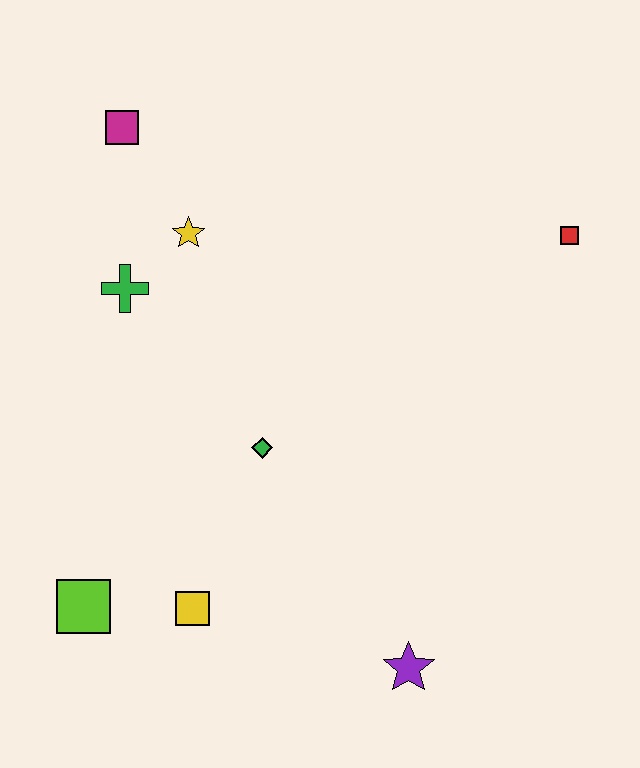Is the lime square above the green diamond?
No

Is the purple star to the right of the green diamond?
Yes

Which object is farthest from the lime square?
The red square is farthest from the lime square.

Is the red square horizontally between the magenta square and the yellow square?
No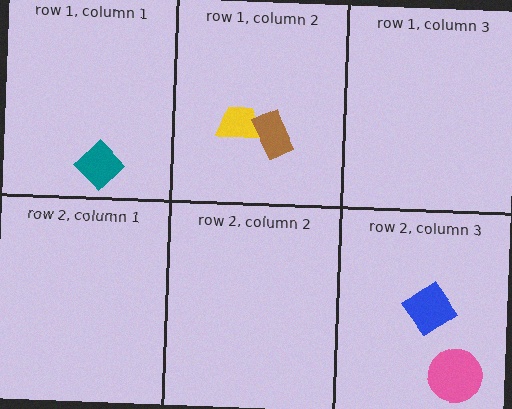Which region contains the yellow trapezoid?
The row 1, column 2 region.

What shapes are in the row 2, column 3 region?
The pink circle, the blue diamond.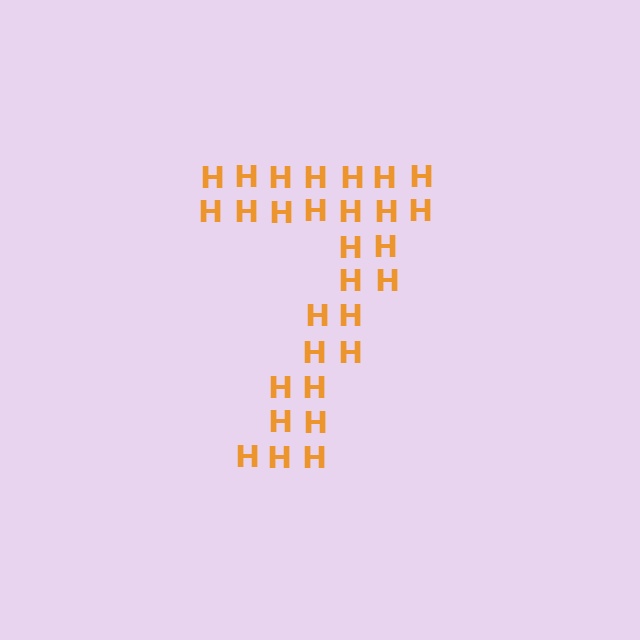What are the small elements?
The small elements are letter H's.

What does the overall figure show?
The overall figure shows the digit 7.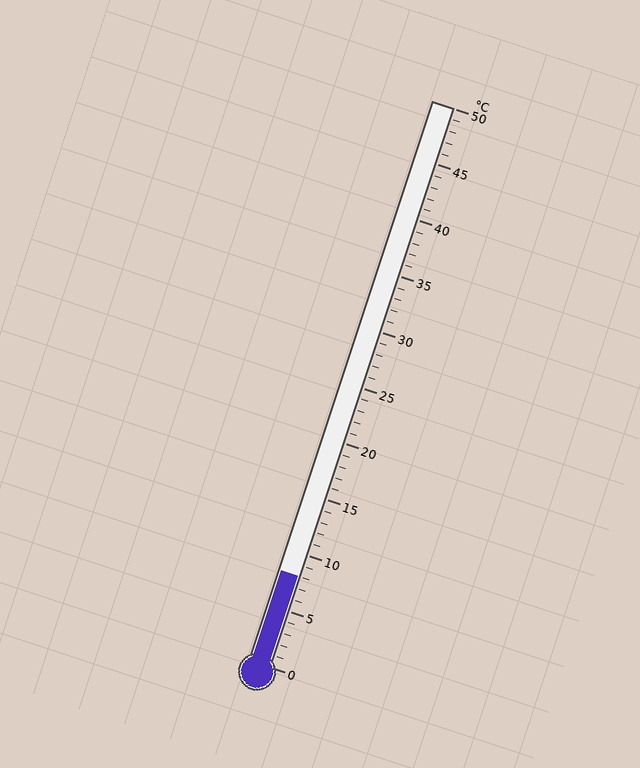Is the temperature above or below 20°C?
The temperature is below 20°C.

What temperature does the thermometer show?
The thermometer shows approximately 8°C.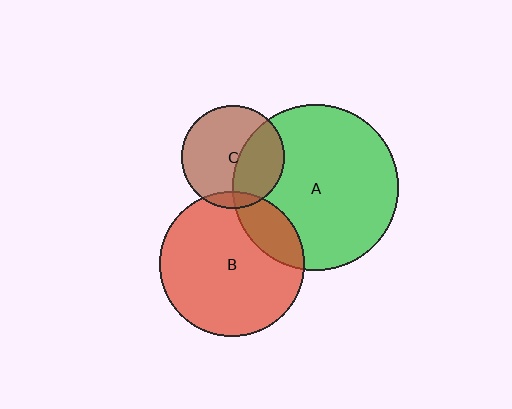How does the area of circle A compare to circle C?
Approximately 2.6 times.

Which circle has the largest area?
Circle A (green).